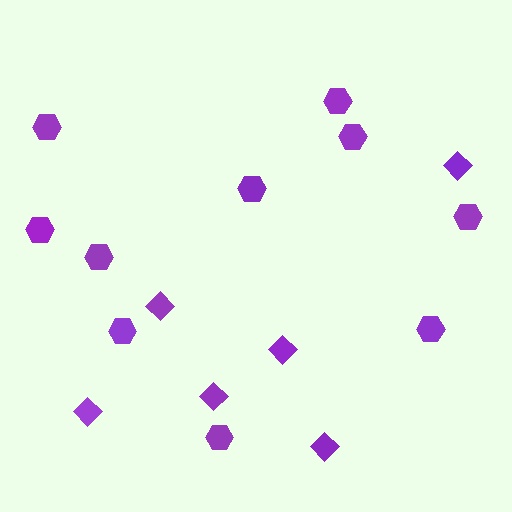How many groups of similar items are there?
There are 2 groups: one group of diamonds (6) and one group of hexagons (10).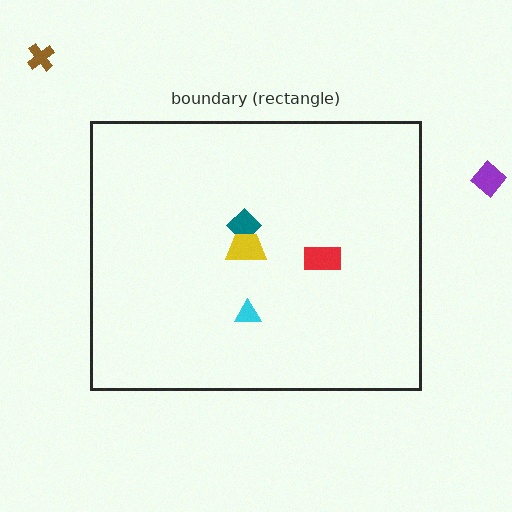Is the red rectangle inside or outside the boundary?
Inside.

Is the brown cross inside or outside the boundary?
Outside.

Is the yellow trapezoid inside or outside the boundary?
Inside.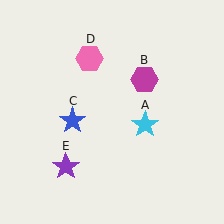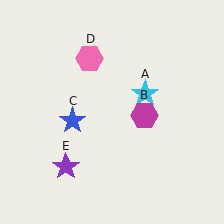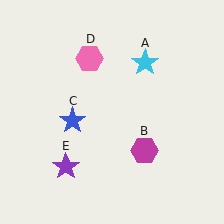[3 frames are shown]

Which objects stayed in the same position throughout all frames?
Blue star (object C) and pink hexagon (object D) and purple star (object E) remained stationary.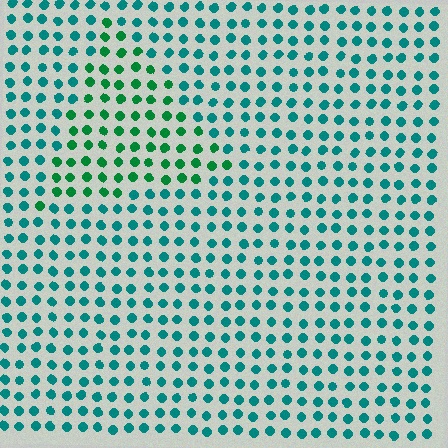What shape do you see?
I see a triangle.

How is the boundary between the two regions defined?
The boundary is defined purely by a slight shift in hue (about 34 degrees). Spacing, size, and orientation are identical on both sides.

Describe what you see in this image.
The image is filled with small teal elements in a uniform arrangement. A triangle-shaped region is visible where the elements are tinted to a slightly different hue, forming a subtle color boundary.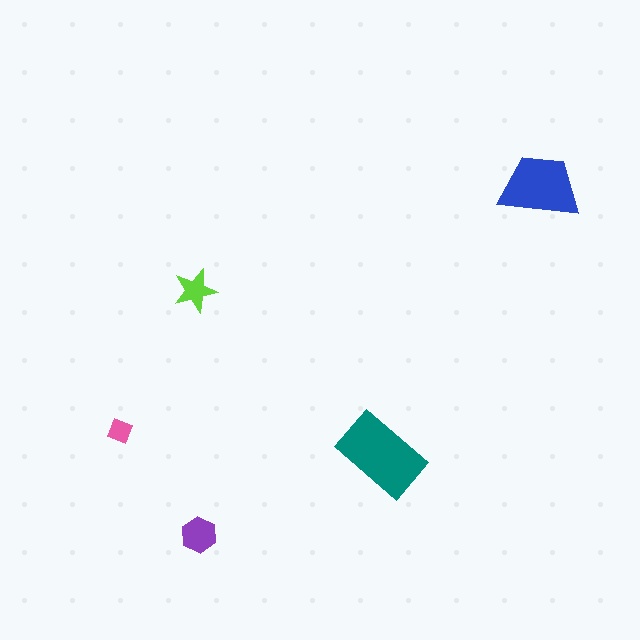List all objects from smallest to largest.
The pink diamond, the lime star, the purple hexagon, the blue trapezoid, the teal rectangle.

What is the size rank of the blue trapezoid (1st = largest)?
2nd.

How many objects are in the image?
There are 5 objects in the image.